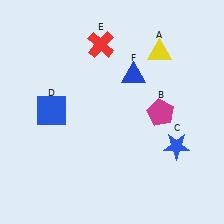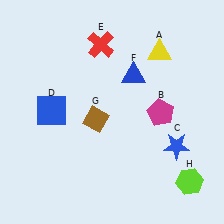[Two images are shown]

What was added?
A brown diamond (G), a lime hexagon (H) were added in Image 2.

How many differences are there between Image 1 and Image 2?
There are 2 differences between the two images.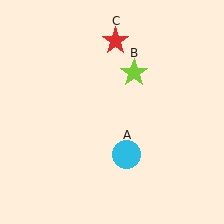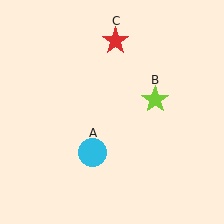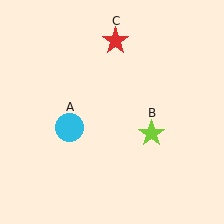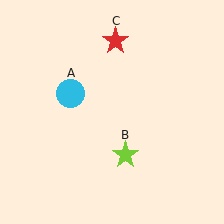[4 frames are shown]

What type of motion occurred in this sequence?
The cyan circle (object A), lime star (object B) rotated clockwise around the center of the scene.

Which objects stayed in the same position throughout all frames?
Red star (object C) remained stationary.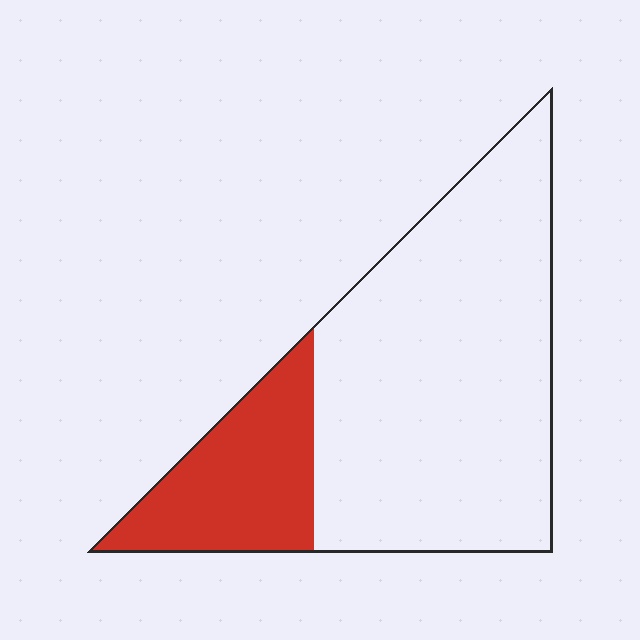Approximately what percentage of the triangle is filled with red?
Approximately 25%.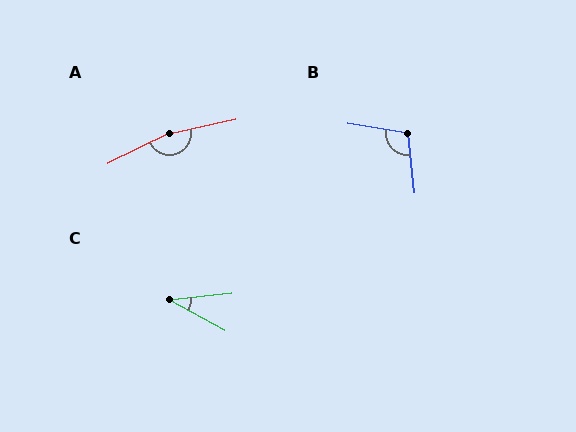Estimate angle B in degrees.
Approximately 106 degrees.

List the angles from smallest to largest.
C (35°), B (106°), A (166°).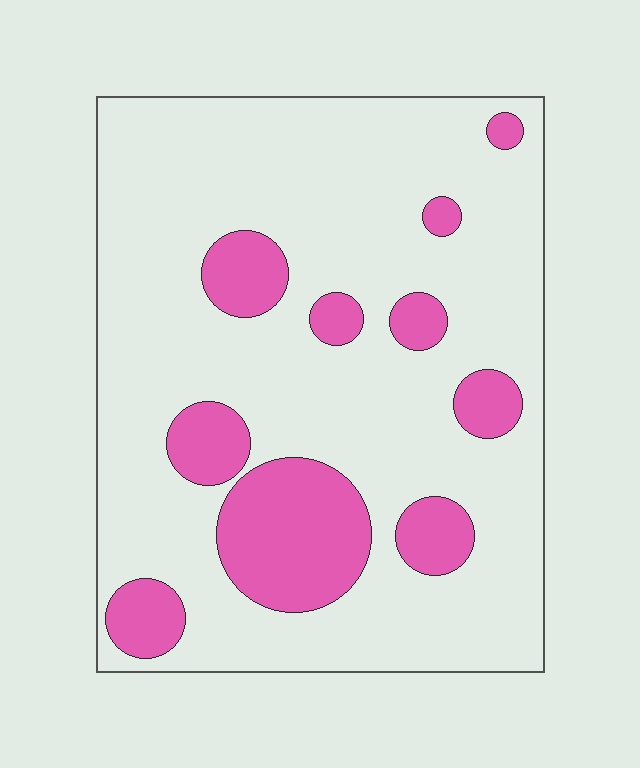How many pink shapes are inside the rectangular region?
10.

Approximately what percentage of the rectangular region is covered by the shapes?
Approximately 20%.